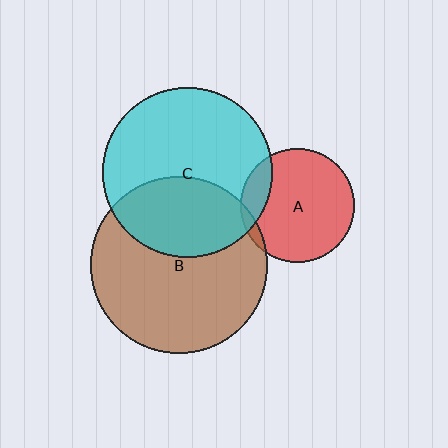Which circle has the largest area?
Circle B (brown).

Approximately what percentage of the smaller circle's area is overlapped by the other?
Approximately 35%.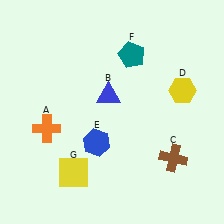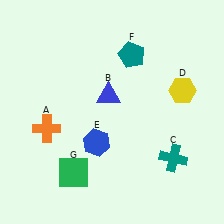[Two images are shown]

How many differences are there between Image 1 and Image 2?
There are 2 differences between the two images.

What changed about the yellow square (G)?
In Image 1, G is yellow. In Image 2, it changed to green.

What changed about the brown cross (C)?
In Image 1, C is brown. In Image 2, it changed to teal.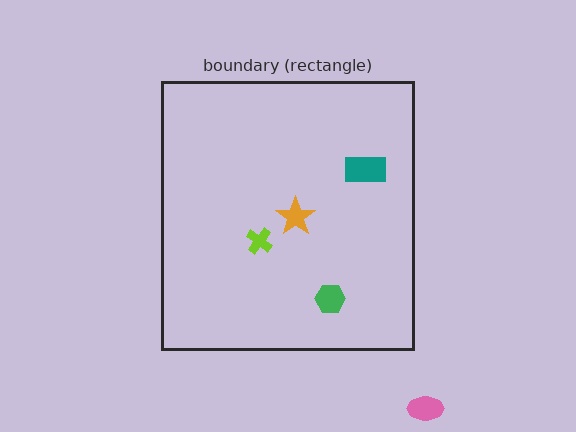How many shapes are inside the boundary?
4 inside, 1 outside.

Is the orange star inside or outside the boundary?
Inside.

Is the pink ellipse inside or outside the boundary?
Outside.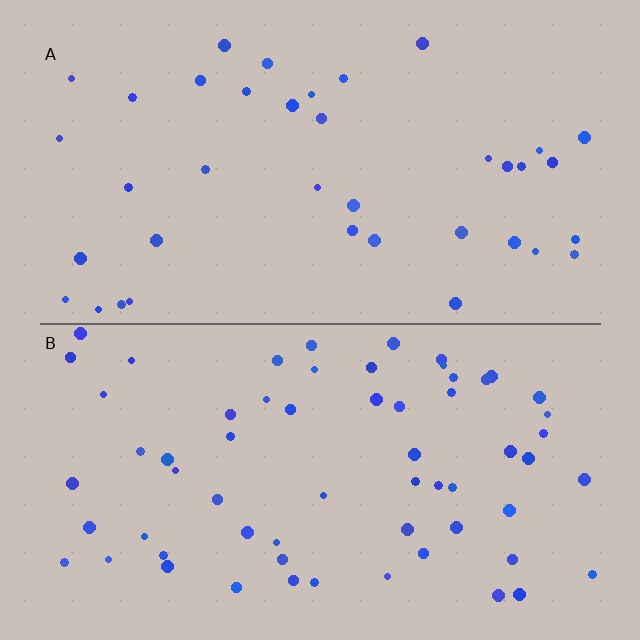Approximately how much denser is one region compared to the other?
Approximately 1.7× — region B over region A.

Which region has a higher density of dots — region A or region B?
B (the bottom).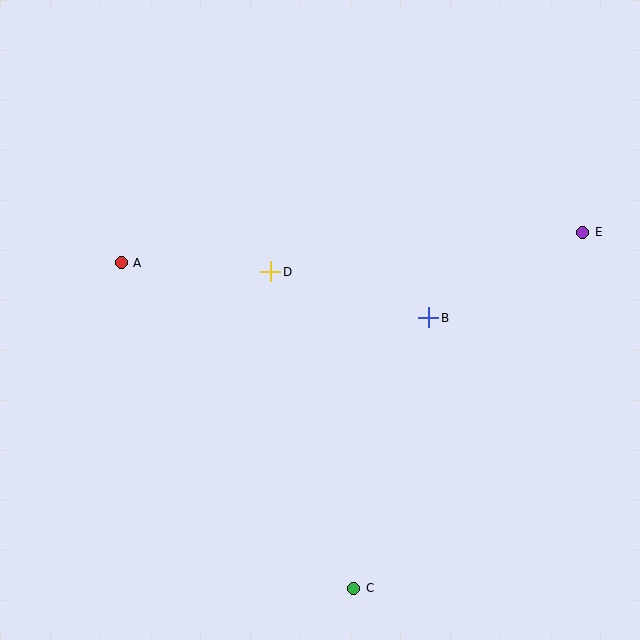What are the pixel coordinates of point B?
Point B is at (429, 318).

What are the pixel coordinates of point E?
Point E is at (583, 232).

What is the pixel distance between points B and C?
The distance between B and C is 281 pixels.